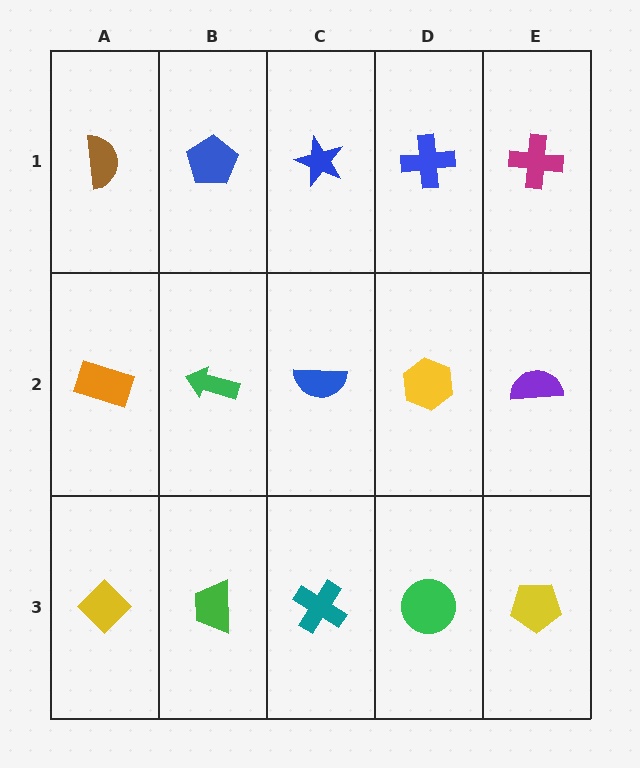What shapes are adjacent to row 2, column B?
A blue pentagon (row 1, column B), a green trapezoid (row 3, column B), an orange rectangle (row 2, column A), a blue semicircle (row 2, column C).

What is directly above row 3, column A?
An orange rectangle.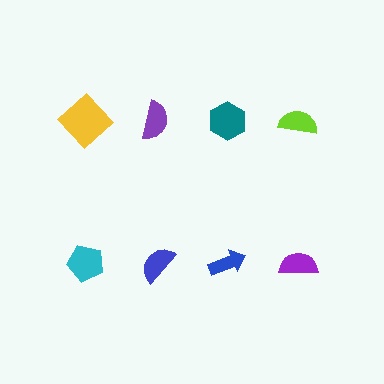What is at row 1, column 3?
A teal hexagon.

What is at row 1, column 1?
A yellow diamond.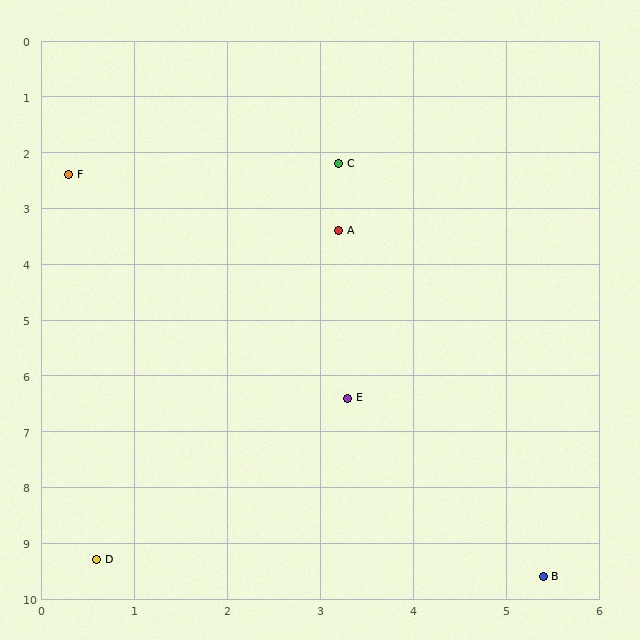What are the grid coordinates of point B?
Point B is at approximately (5.4, 9.6).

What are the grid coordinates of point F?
Point F is at approximately (0.3, 2.4).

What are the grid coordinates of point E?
Point E is at approximately (3.3, 6.4).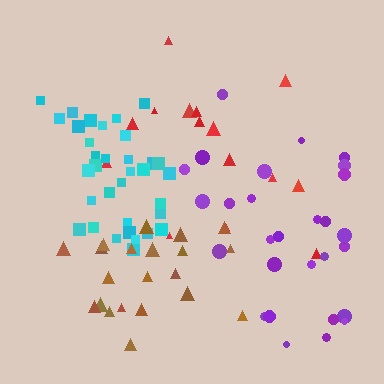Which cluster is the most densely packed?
Cyan.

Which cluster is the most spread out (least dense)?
Red.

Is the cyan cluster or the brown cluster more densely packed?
Cyan.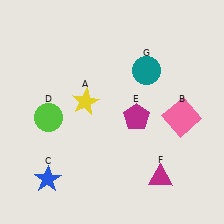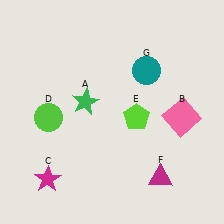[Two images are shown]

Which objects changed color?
A changed from yellow to green. C changed from blue to magenta. E changed from magenta to lime.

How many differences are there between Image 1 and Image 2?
There are 3 differences between the two images.